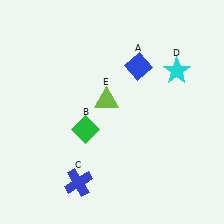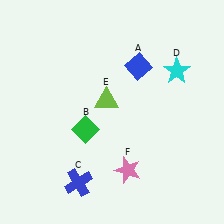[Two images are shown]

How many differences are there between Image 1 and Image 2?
There is 1 difference between the two images.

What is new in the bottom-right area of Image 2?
A pink star (F) was added in the bottom-right area of Image 2.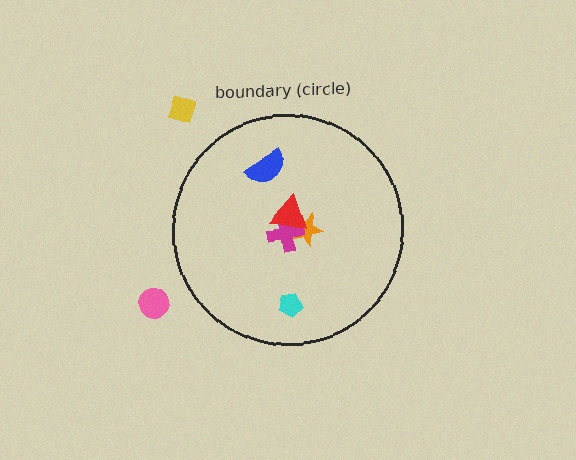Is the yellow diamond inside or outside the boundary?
Outside.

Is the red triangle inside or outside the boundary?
Inside.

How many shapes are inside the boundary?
5 inside, 2 outside.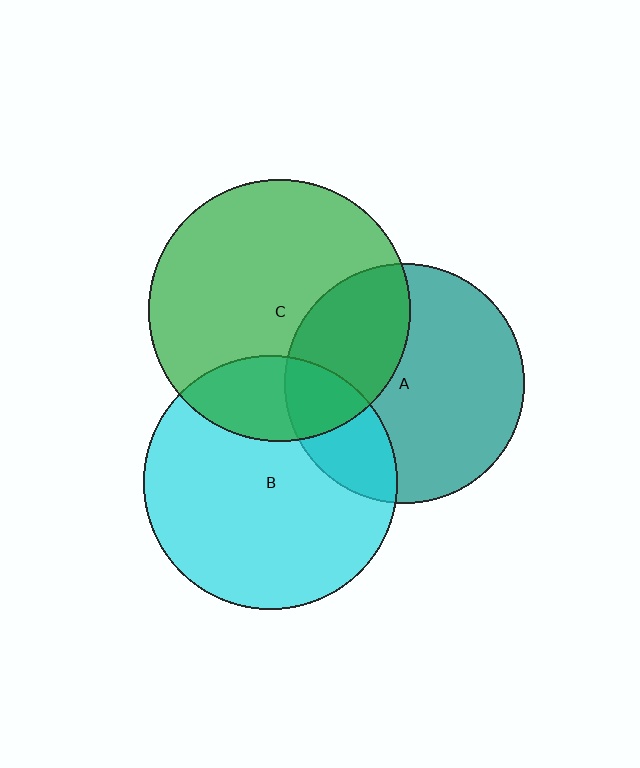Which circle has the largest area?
Circle C (green).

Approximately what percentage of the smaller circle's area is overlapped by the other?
Approximately 35%.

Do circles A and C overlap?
Yes.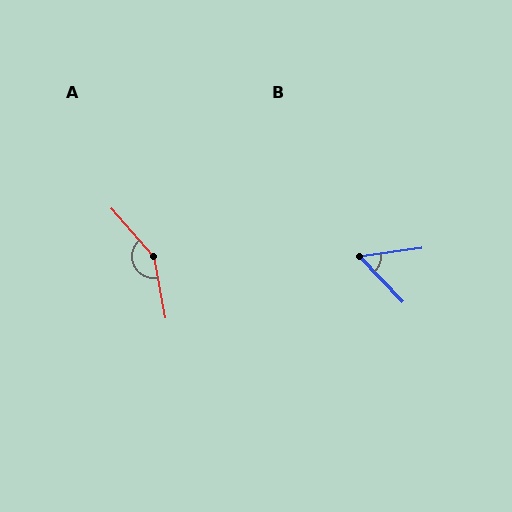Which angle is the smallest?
B, at approximately 54 degrees.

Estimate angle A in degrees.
Approximately 149 degrees.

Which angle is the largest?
A, at approximately 149 degrees.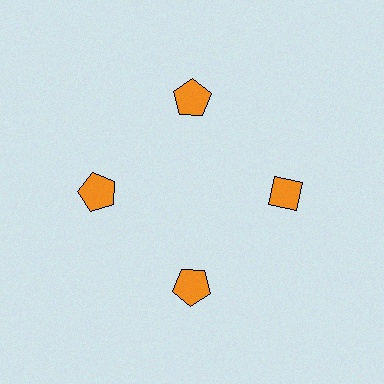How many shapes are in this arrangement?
There are 4 shapes arranged in a ring pattern.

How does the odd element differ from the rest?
It has a different shape: diamond instead of pentagon.